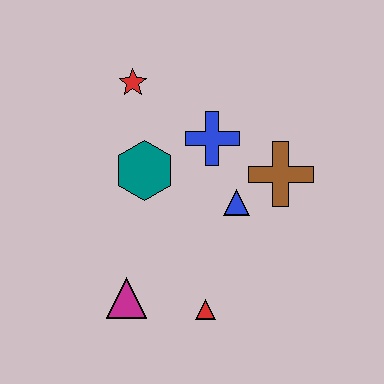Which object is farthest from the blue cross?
The magenta triangle is farthest from the blue cross.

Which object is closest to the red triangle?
The magenta triangle is closest to the red triangle.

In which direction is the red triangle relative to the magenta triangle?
The red triangle is to the right of the magenta triangle.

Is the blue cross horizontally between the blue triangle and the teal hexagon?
Yes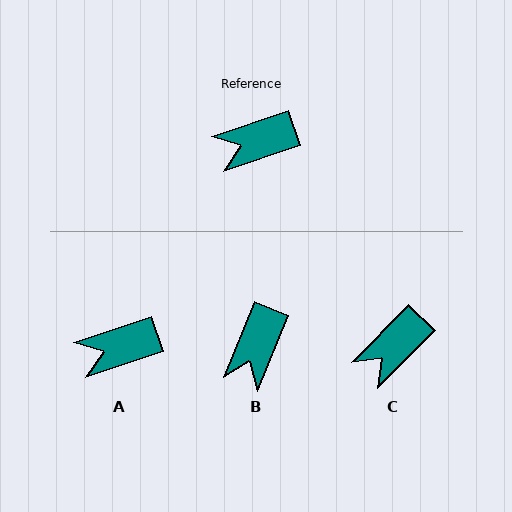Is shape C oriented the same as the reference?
No, it is off by about 27 degrees.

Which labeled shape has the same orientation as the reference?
A.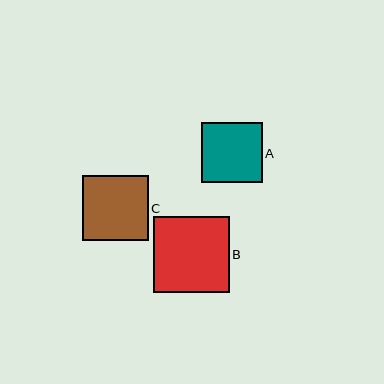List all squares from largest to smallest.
From largest to smallest: B, C, A.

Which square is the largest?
Square B is the largest with a size of approximately 76 pixels.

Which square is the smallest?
Square A is the smallest with a size of approximately 61 pixels.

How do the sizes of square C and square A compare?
Square C and square A are approximately the same size.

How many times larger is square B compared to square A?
Square B is approximately 1.3 times the size of square A.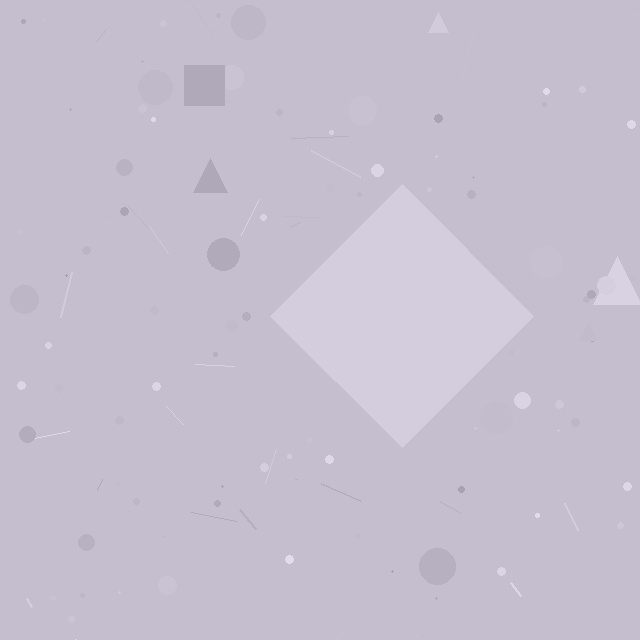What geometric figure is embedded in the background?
A diamond is embedded in the background.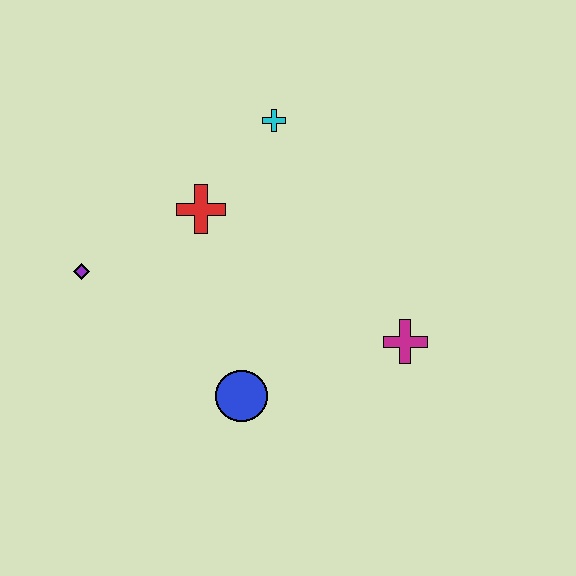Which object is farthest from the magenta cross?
The purple diamond is farthest from the magenta cross.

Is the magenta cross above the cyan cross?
No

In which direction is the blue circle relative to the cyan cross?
The blue circle is below the cyan cross.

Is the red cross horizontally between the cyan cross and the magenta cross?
No